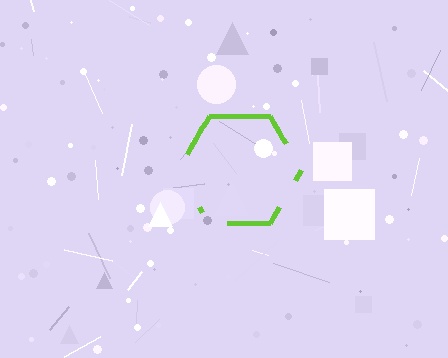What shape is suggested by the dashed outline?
The dashed outline suggests a hexagon.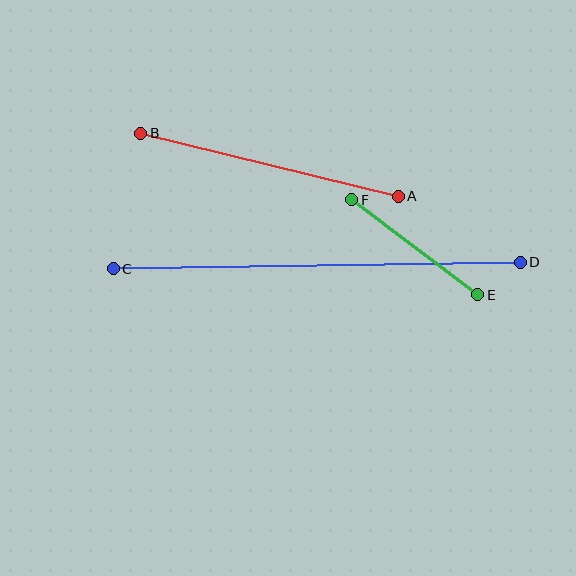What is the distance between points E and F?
The distance is approximately 158 pixels.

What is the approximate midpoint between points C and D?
The midpoint is at approximately (317, 266) pixels.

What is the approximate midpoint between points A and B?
The midpoint is at approximately (270, 165) pixels.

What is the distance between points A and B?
The distance is approximately 265 pixels.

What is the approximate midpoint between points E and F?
The midpoint is at approximately (415, 247) pixels.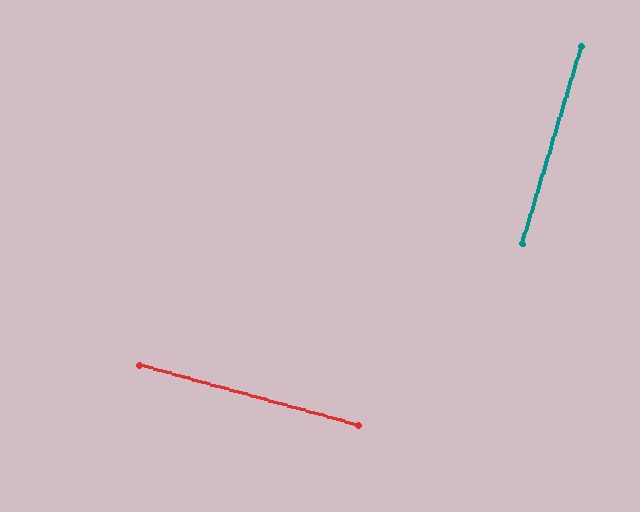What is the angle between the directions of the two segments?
Approximately 89 degrees.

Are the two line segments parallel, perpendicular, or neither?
Perpendicular — they meet at approximately 89°.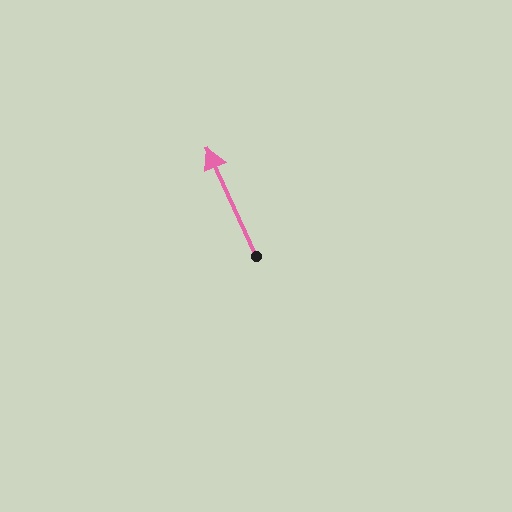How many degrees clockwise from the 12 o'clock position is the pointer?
Approximately 336 degrees.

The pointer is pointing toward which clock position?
Roughly 11 o'clock.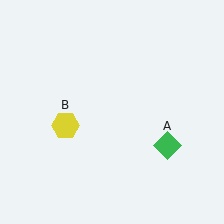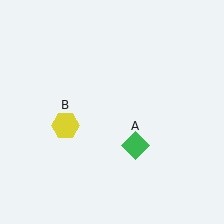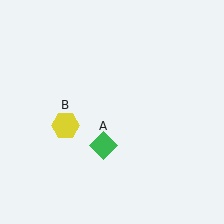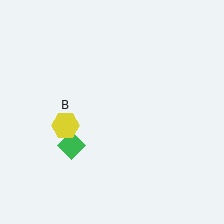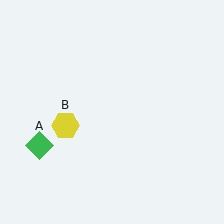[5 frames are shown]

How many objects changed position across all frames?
1 object changed position: green diamond (object A).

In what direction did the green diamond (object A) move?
The green diamond (object A) moved left.